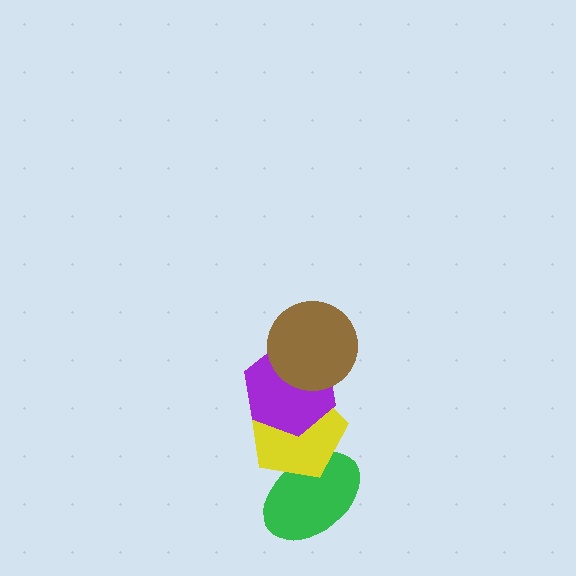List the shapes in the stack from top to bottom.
From top to bottom: the brown circle, the purple hexagon, the yellow pentagon, the green ellipse.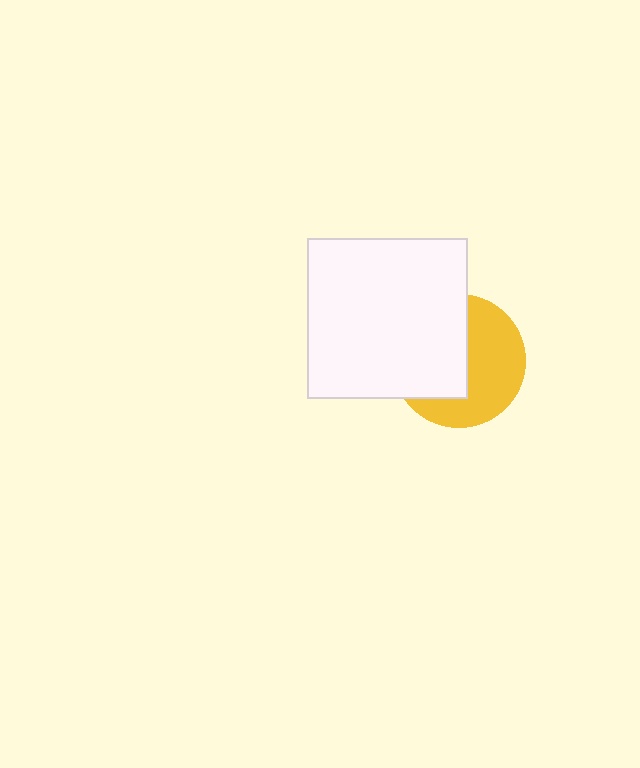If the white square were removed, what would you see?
You would see the complete yellow circle.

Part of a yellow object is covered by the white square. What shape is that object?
It is a circle.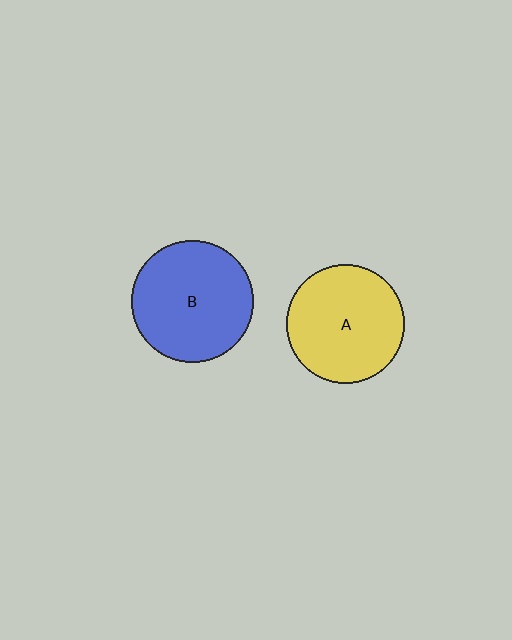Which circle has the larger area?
Circle B (blue).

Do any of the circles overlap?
No, none of the circles overlap.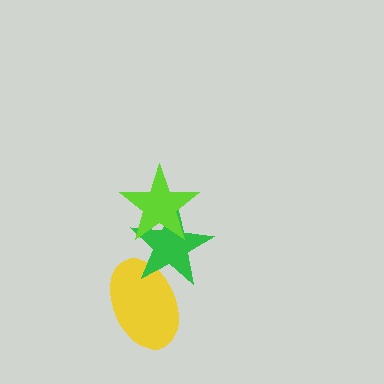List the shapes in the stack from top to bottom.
From top to bottom: the lime star, the green star, the yellow ellipse.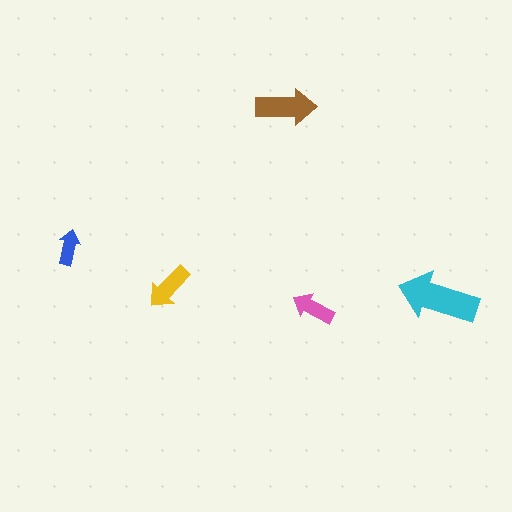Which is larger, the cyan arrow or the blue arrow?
The cyan one.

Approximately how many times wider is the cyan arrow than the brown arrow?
About 1.5 times wider.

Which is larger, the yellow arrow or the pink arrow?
The yellow one.